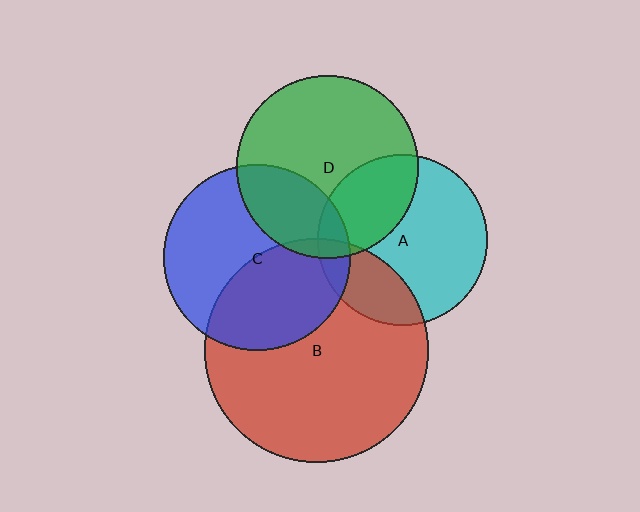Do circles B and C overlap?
Yes.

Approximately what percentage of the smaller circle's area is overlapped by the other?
Approximately 40%.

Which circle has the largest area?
Circle B (red).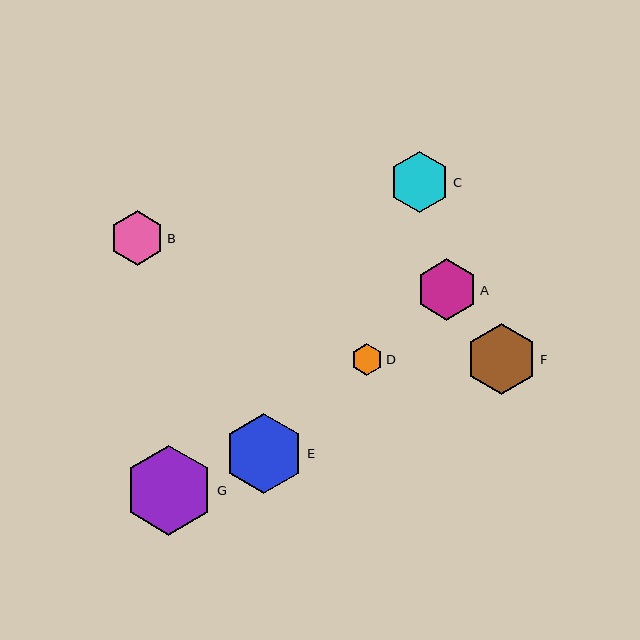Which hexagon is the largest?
Hexagon G is the largest with a size of approximately 90 pixels.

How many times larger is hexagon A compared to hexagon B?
Hexagon A is approximately 1.1 times the size of hexagon B.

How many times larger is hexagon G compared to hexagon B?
Hexagon G is approximately 1.6 times the size of hexagon B.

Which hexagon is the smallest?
Hexagon D is the smallest with a size of approximately 32 pixels.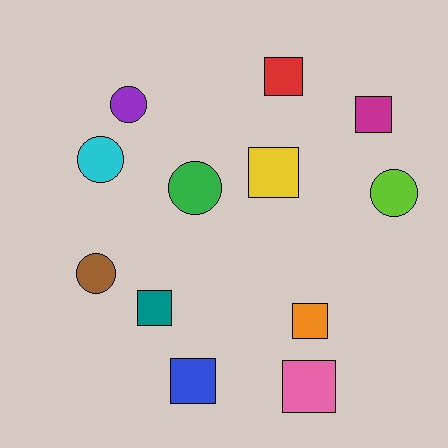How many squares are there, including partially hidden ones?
There are 7 squares.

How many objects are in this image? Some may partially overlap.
There are 12 objects.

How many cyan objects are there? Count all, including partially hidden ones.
There is 1 cyan object.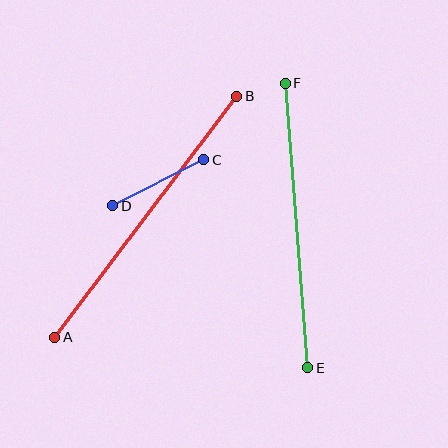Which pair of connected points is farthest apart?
Points A and B are farthest apart.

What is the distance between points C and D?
The distance is approximately 102 pixels.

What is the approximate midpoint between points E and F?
The midpoint is at approximately (297, 226) pixels.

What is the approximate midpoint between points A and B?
The midpoint is at approximately (146, 217) pixels.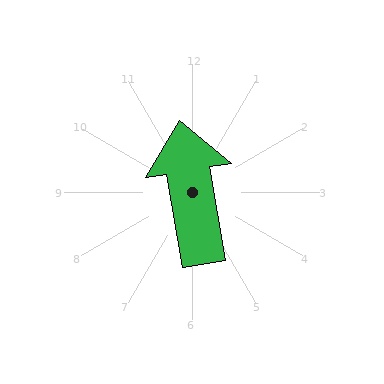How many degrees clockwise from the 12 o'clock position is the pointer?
Approximately 350 degrees.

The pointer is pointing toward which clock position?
Roughly 12 o'clock.